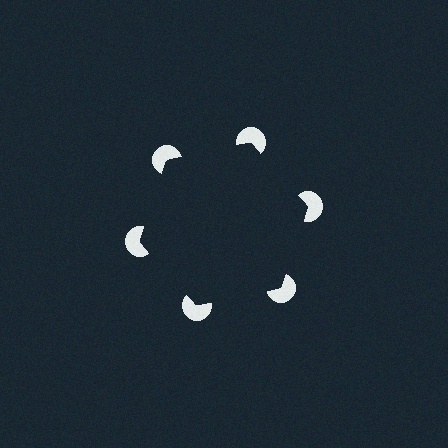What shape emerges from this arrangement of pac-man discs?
An illusory hexagon — its edges are inferred from the aligned wedge cuts in the pac-man discs, not physically drawn.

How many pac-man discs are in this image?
There are 6 — one at each vertex of the illusory hexagon.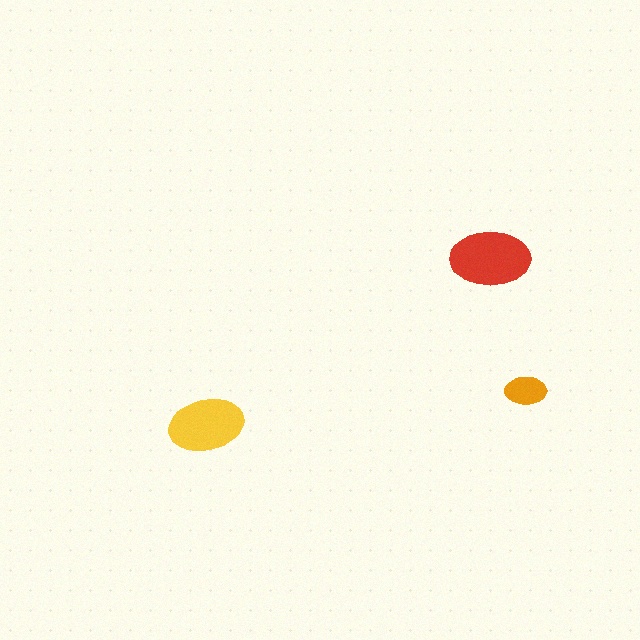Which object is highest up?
The red ellipse is topmost.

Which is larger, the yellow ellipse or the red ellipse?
The red one.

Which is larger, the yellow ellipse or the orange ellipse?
The yellow one.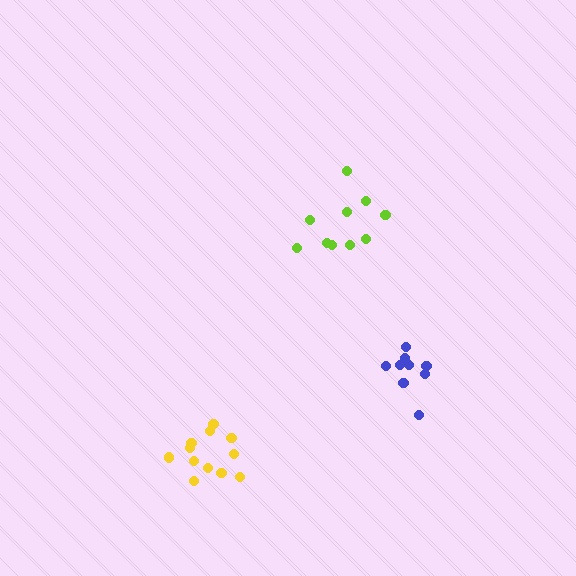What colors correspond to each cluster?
The clusters are colored: blue, yellow, lime.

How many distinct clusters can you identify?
There are 3 distinct clusters.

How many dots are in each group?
Group 1: 9 dots, Group 2: 12 dots, Group 3: 10 dots (31 total).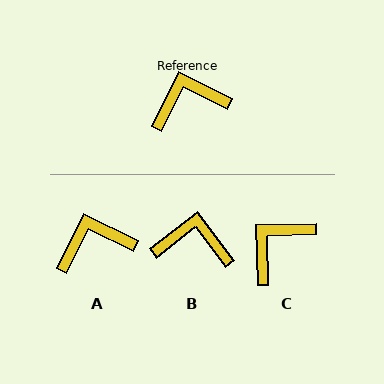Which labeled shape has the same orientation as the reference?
A.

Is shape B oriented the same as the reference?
No, it is off by about 26 degrees.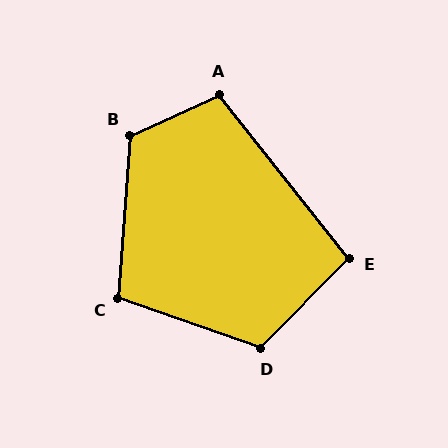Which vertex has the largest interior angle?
B, at approximately 119 degrees.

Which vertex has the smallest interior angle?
E, at approximately 97 degrees.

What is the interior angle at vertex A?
Approximately 104 degrees (obtuse).